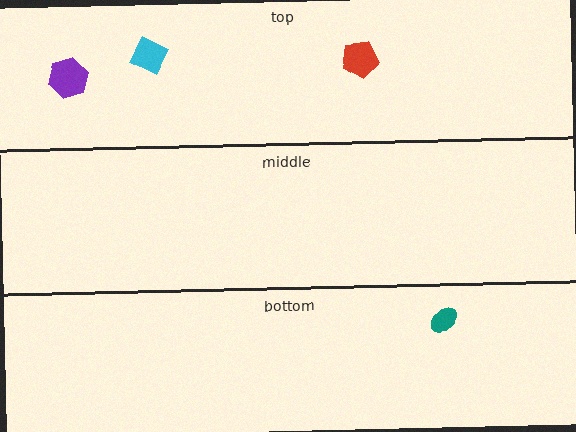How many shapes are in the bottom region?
1.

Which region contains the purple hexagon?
The top region.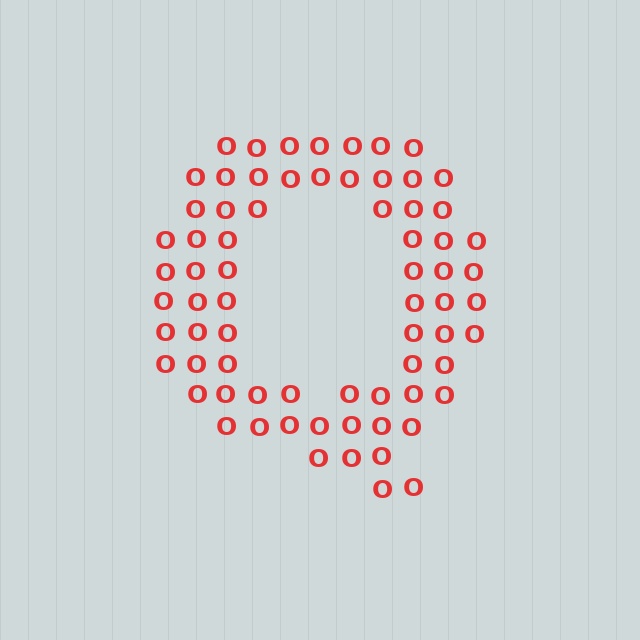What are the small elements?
The small elements are letter O's.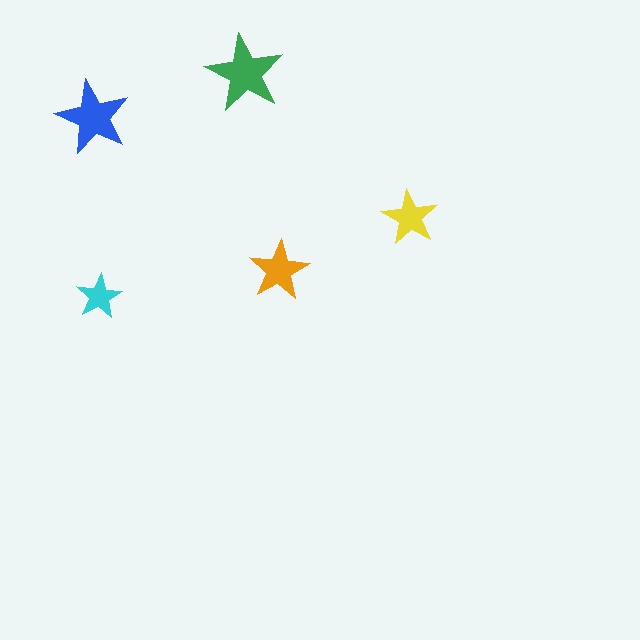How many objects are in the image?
There are 5 objects in the image.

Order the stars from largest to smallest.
the green one, the blue one, the orange one, the yellow one, the cyan one.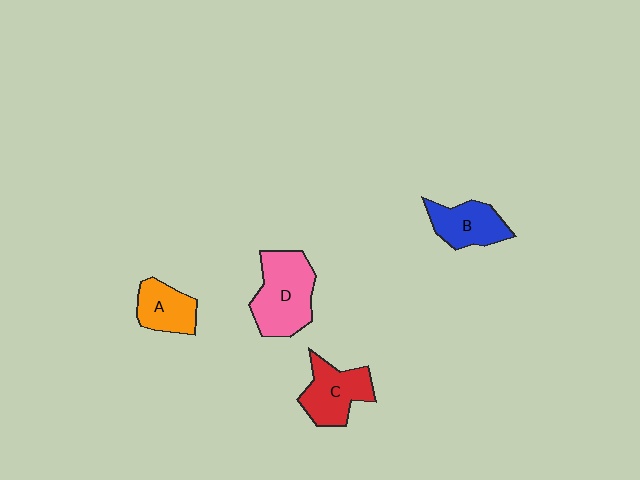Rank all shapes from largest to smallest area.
From largest to smallest: D (pink), C (red), B (blue), A (orange).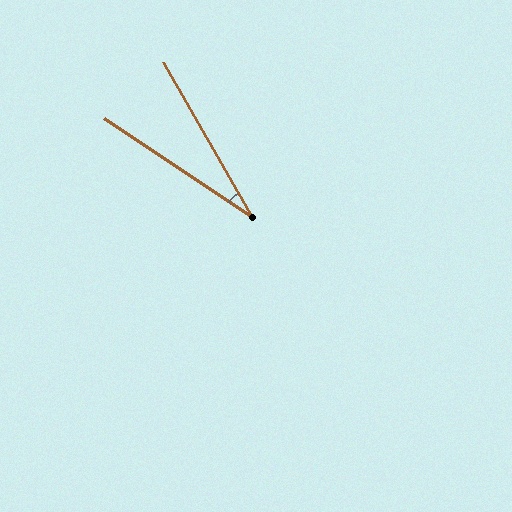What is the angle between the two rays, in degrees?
Approximately 26 degrees.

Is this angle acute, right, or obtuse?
It is acute.